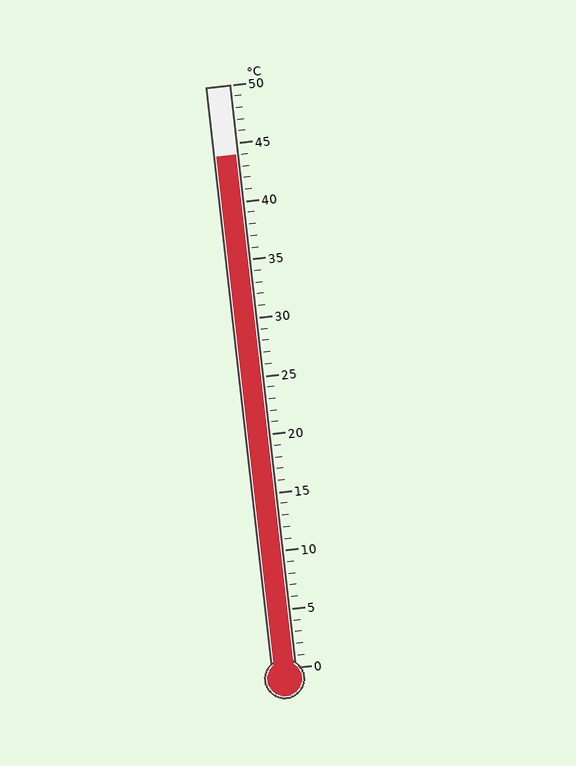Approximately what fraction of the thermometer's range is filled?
The thermometer is filled to approximately 90% of its range.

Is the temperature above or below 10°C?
The temperature is above 10°C.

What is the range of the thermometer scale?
The thermometer scale ranges from 0°C to 50°C.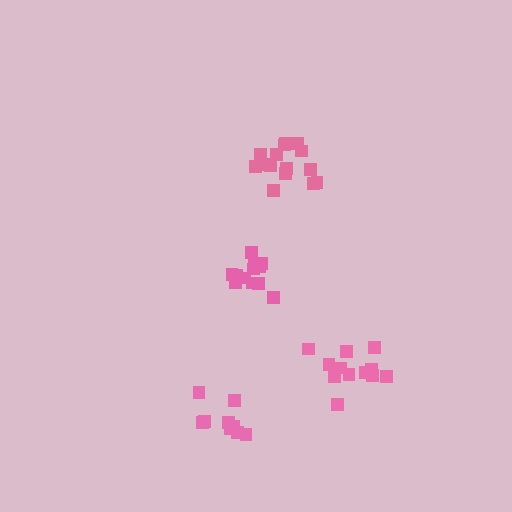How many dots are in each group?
Group 1: 10 dots, Group 2: 15 dots, Group 3: 12 dots, Group 4: 12 dots (49 total).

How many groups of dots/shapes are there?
There are 4 groups.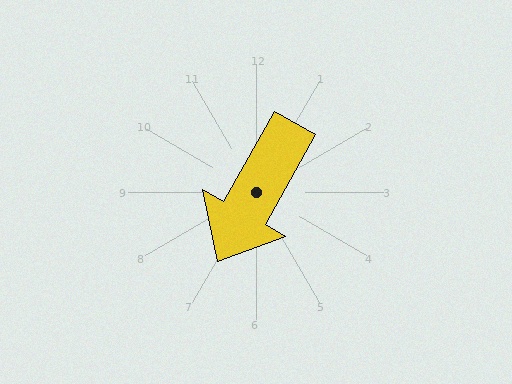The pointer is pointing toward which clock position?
Roughly 7 o'clock.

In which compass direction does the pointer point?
Southwest.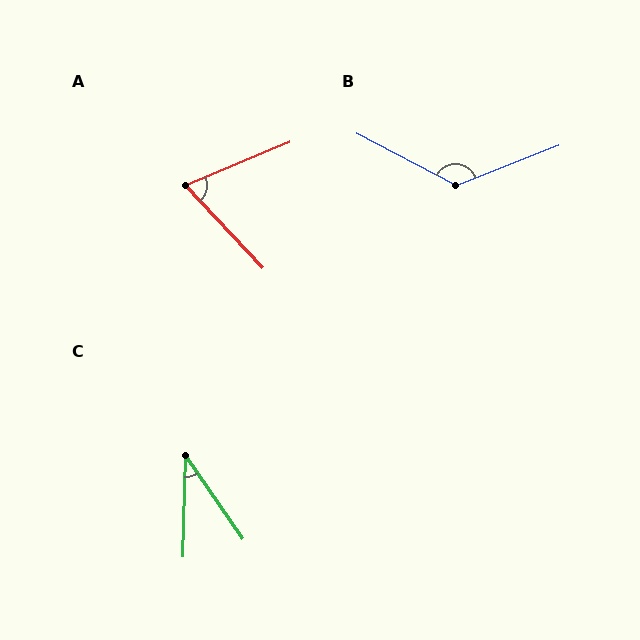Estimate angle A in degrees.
Approximately 69 degrees.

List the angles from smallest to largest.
C (36°), A (69°), B (131°).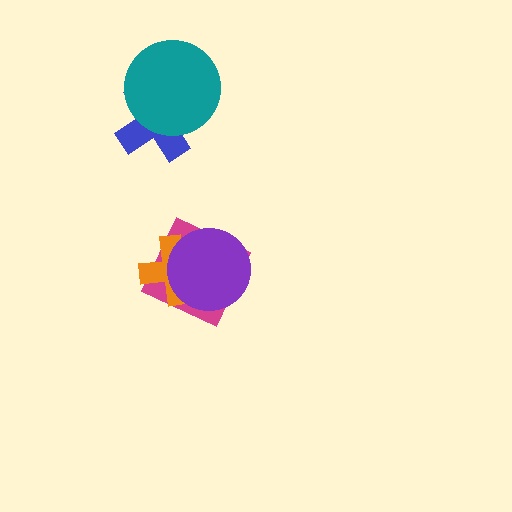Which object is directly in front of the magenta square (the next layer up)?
The orange cross is directly in front of the magenta square.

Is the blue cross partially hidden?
Yes, it is partially covered by another shape.